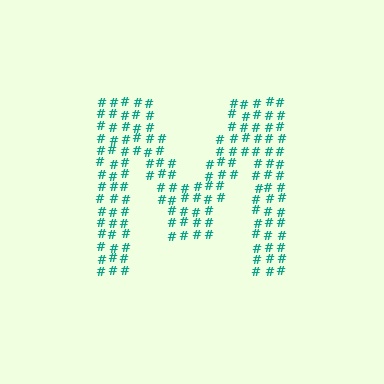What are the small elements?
The small elements are hash symbols.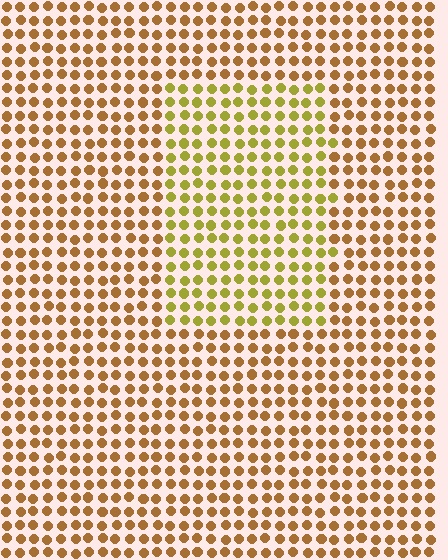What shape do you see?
I see a rectangle.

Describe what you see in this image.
The image is filled with small brown elements in a uniform arrangement. A rectangle-shaped region is visible where the elements are tinted to a slightly different hue, forming a subtle color boundary.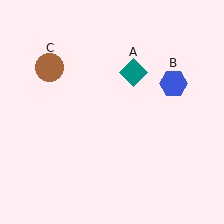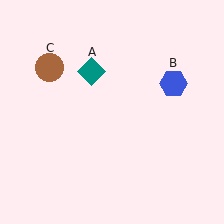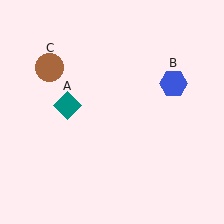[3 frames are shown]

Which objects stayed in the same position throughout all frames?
Blue hexagon (object B) and brown circle (object C) remained stationary.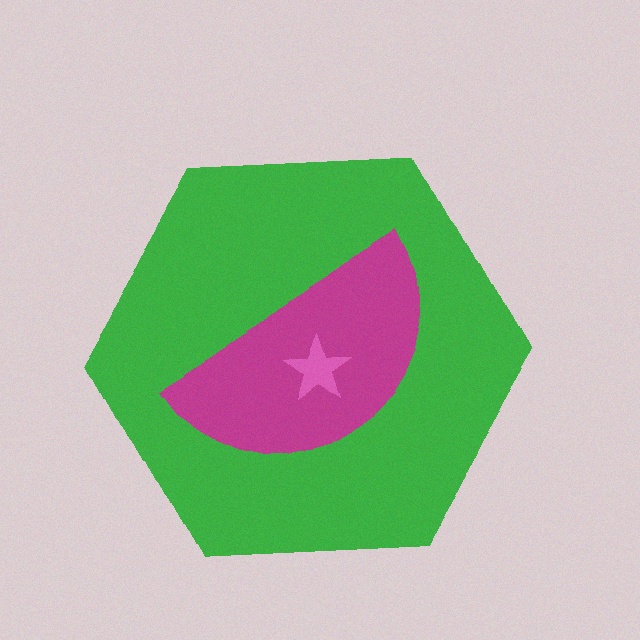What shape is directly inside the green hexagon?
The magenta semicircle.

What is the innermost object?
The pink star.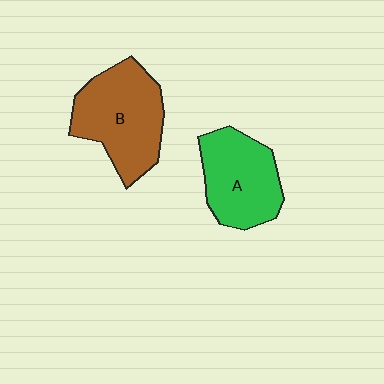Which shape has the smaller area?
Shape A (green).